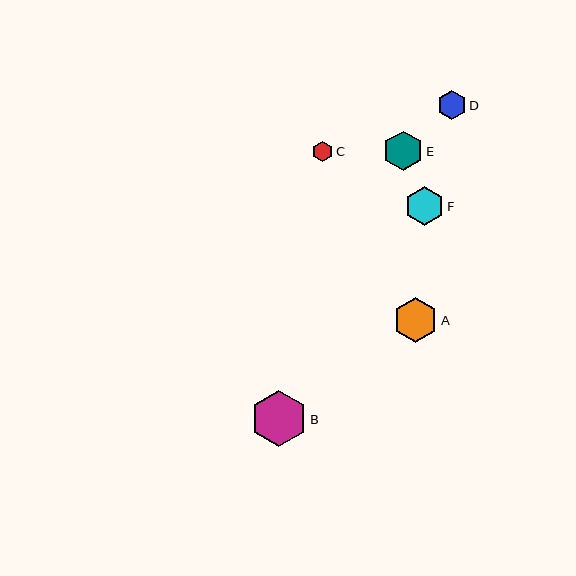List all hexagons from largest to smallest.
From largest to smallest: B, A, E, F, D, C.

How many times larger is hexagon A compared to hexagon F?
Hexagon A is approximately 1.1 times the size of hexagon F.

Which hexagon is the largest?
Hexagon B is the largest with a size of approximately 57 pixels.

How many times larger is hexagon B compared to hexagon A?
Hexagon B is approximately 1.3 times the size of hexagon A.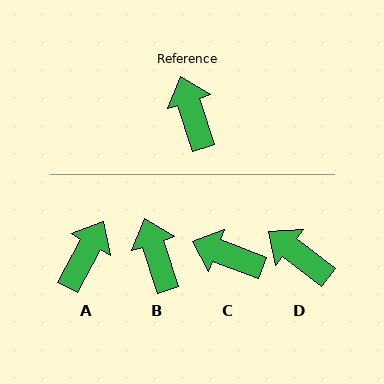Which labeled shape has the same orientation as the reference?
B.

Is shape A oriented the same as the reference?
No, it is off by about 46 degrees.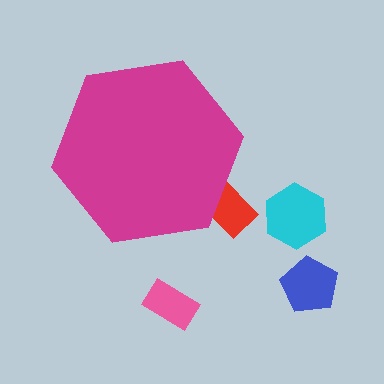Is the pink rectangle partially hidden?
No, the pink rectangle is fully visible.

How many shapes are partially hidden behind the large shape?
1 shape is partially hidden.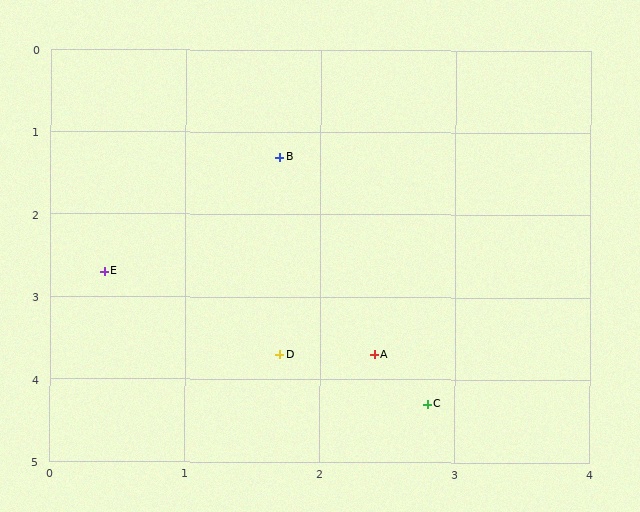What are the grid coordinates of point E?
Point E is at approximately (0.4, 2.7).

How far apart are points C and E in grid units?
Points C and E are about 2.9 grid units apart.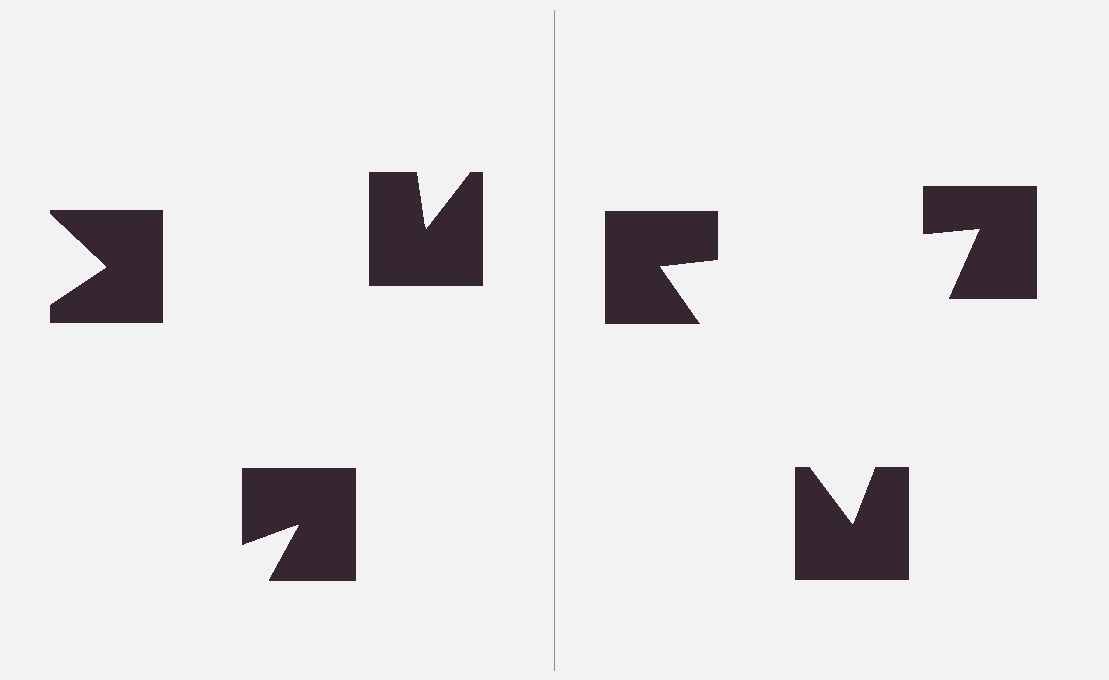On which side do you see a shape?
An illusory triangle appears on the right side. On the left side the wedge cuts are rotated, so no coherent shape forms.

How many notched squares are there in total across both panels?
6 — 3 on each side.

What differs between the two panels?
The notched squares are positioned identically on both sides; only the wedge orientations differ. On the right they align to a triangle; on the left they are misaligned.